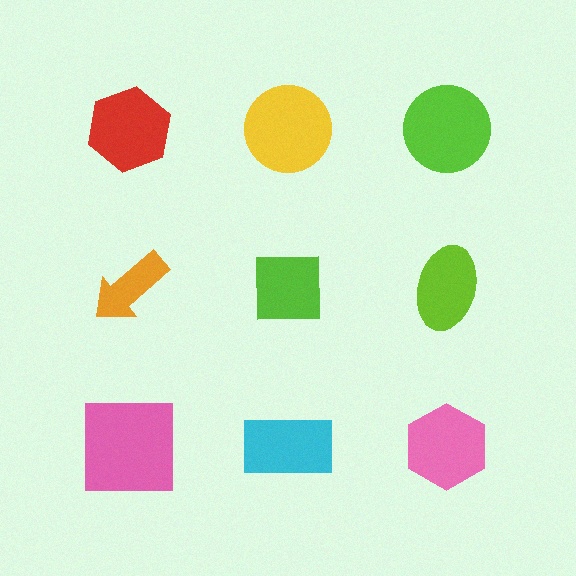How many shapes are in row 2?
3 shapes.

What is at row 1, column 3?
A lime circle.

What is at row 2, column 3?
A lime ellipse.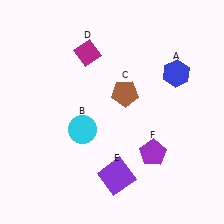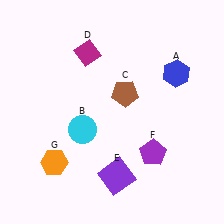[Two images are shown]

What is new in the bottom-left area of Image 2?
An orange hexagon (G) was added in the bottom-left area of Image 2.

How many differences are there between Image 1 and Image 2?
There is 1 difference between the two images.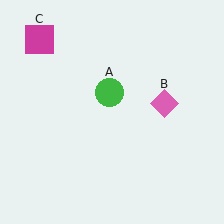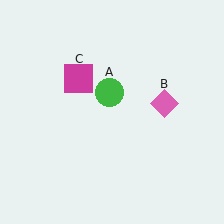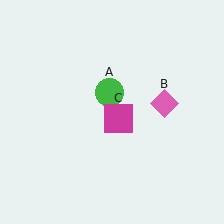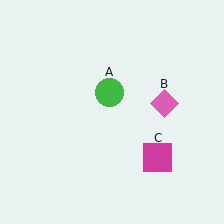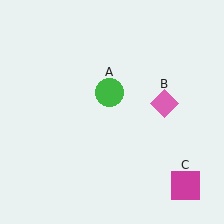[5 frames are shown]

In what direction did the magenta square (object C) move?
The magenta square (object C) moved down and to the right.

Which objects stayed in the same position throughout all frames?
Green circle (object A) and pink diamond (object B) remained stationary.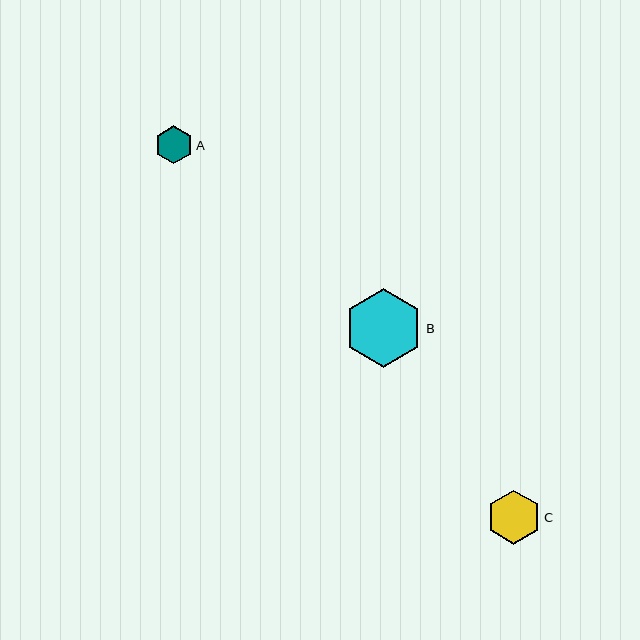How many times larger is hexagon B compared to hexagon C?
Hexagon B is approximately 1.5 times the size of hexagon C.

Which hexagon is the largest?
Hexagon B is the largest with a size of approximately 79 pixels.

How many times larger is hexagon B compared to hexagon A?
Hexagon B is approximately 2.1 times the size of hexagon A.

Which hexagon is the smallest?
Hexagon A is the smallest with a size of approximately 38 pixels.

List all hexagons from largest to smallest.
From largest to smallest: B, C, A.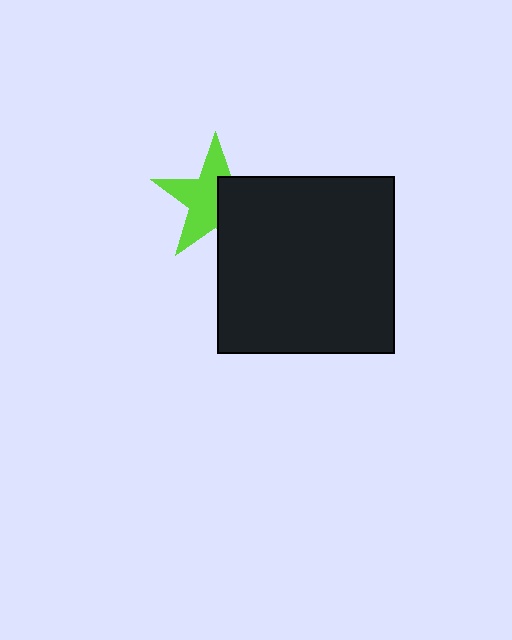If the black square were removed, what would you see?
You would see the complete lime star.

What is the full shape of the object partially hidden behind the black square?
The partially hidden object is a lime star.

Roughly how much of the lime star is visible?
About half of it is visible (roughly 58%).